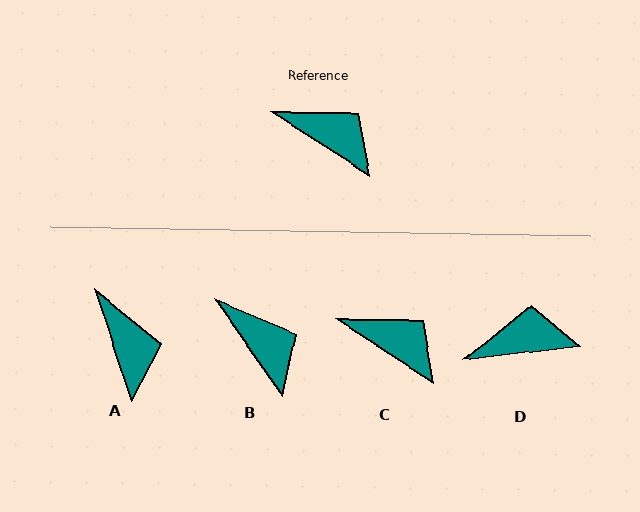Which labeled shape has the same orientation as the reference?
C.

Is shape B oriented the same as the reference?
No, it is off by about 22 degrees.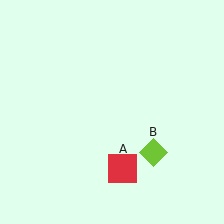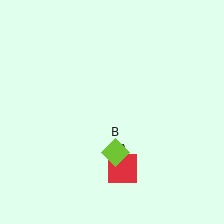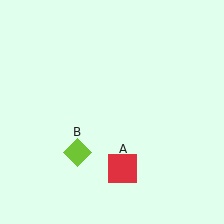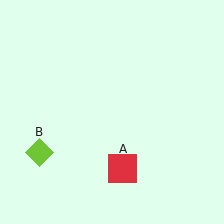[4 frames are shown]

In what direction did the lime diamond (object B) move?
The lime diamond (object B) moved left.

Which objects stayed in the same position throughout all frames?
Red square (object A) remained stationary.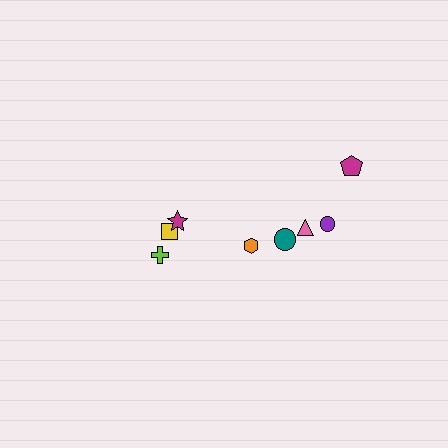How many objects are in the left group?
There are 3 objects.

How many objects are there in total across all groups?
There are 8 objects.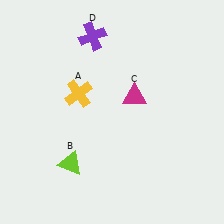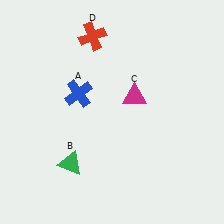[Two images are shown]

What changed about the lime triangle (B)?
In Image 1, B is lime. In Image 2, it changed to green.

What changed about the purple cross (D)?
In Image 1, D is purple. In Image 2, it changed to red.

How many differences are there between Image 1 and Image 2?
There are 3 differences between the two images.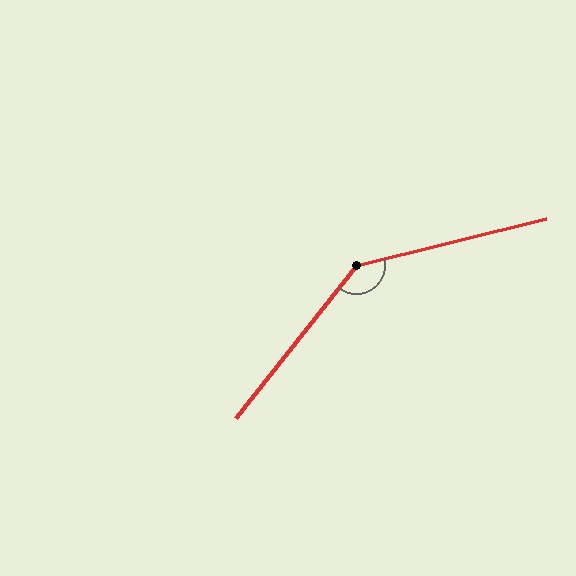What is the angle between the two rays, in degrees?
Approximately 142 degrees.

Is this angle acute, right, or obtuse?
It is obtuse.